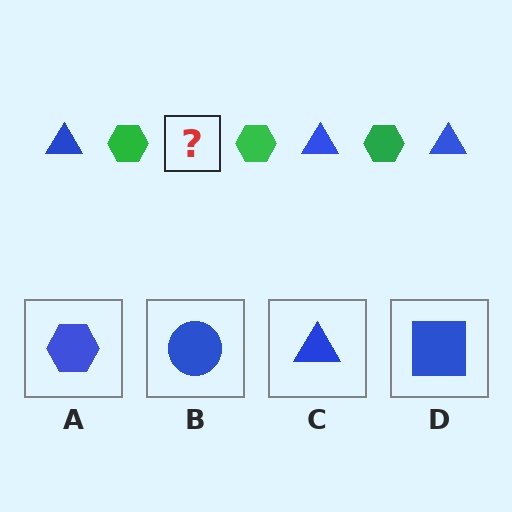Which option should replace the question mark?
Option C.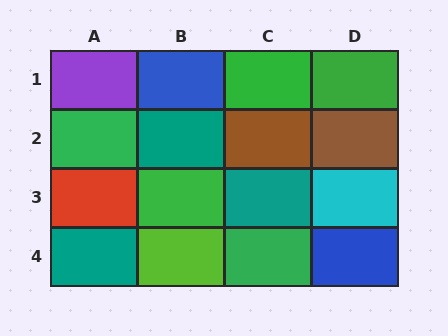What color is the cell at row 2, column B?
Teal.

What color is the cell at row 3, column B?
Green.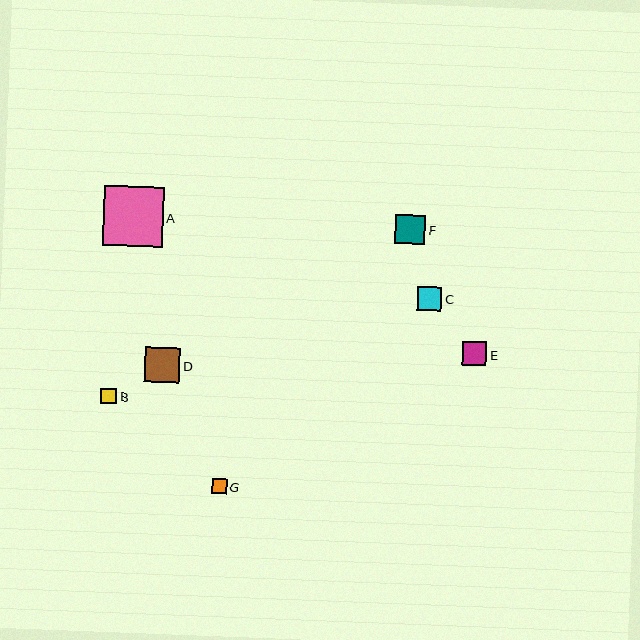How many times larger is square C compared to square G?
Square C is approximately 1.6 times the size of square G.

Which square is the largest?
Square A is the largest with a size of approximately 60 pixels.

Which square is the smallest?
Square G is the smallest with a size of approximately 15 pixels.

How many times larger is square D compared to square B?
Square D is approximately 2.3 times the size of square B.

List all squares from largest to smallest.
From largest to smallest: A, D, F, C, E, B, G.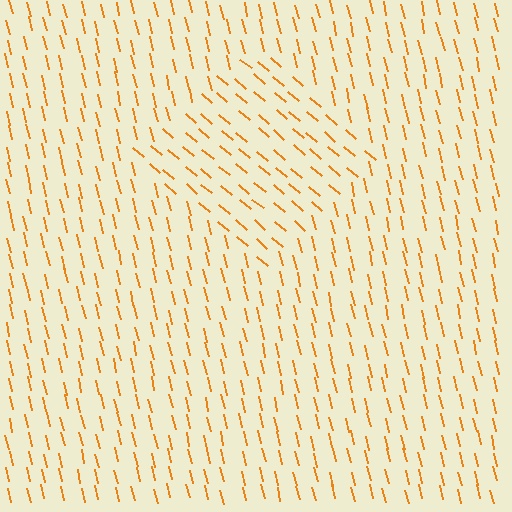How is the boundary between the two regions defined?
The boundary is defined purely by a change in line orientation (approximately 36 degrees difference). All lines are the same color and thickness.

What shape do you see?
I see a diamond.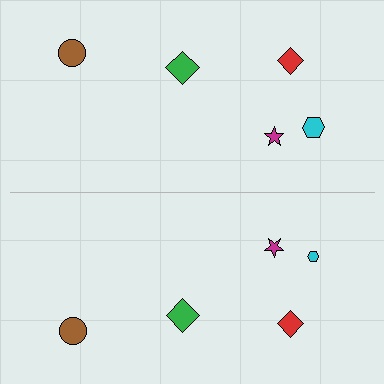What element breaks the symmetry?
The cyan hexagon on the bottom side has a different size than its mirror counterpart.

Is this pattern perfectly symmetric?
No, the pattern is not perfectly symmetric. The cyan hexagon on the bottom side has a different size than its mirror counterpart.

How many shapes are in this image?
There are 10 shapes in this image.